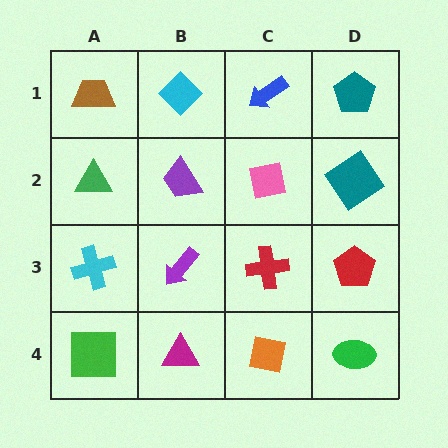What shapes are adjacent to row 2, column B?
A cyan diamond (row 1, column B), a purple arrow (row 3, column B), a green triangle (row 2, column A), a pink square (row 2, column C).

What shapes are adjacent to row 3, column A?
A green triangle (row 2, column A), a green square (row 4, column A), a purple arrow (row 3, column B).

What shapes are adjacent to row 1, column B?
A purple trapezoid (row 2, column B), a brown trapezoid (row 1, column A), a blue arrow (row 1, column C).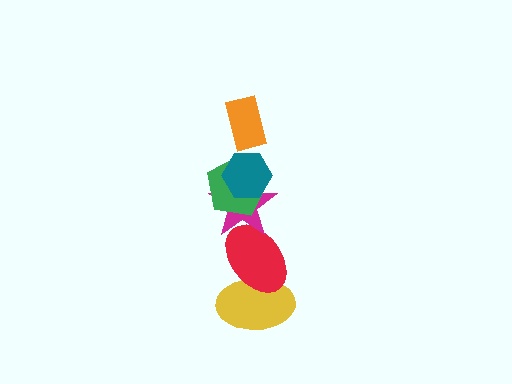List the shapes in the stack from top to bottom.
From top to bottom: the orange rectangle, the teal hexagon, the green pentagon, the magenta star, the red ellipse, the yellow ellipse.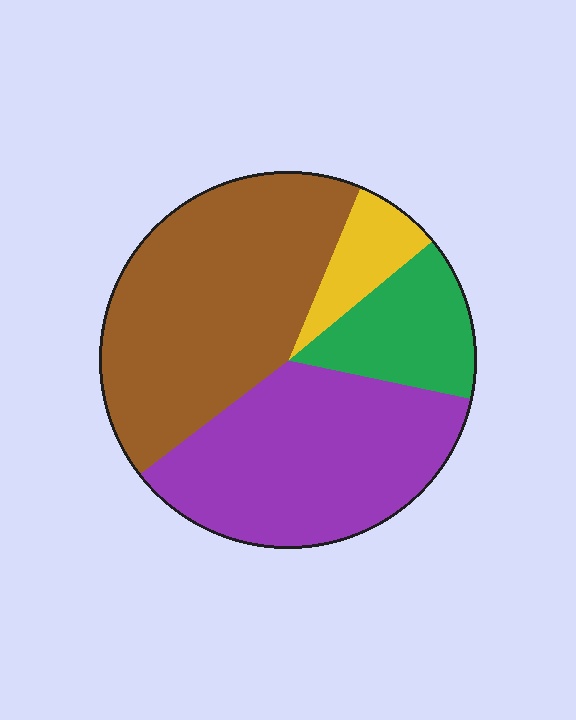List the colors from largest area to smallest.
From largest to smallest: brown, purple, green, yellow.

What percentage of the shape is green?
Green takes up about one eighth (1/8) of the shape.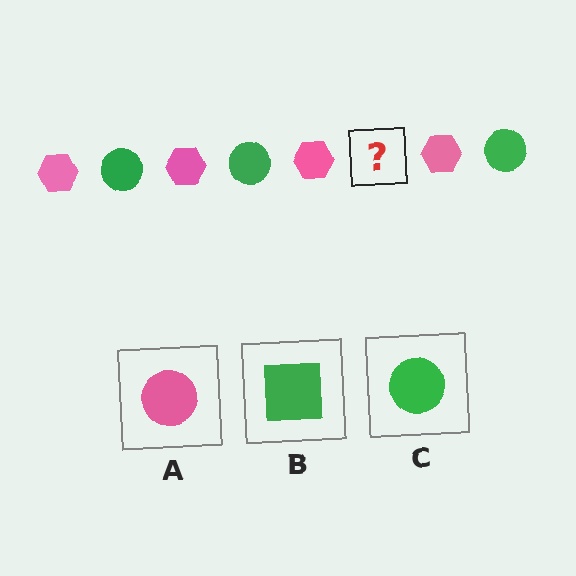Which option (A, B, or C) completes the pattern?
C.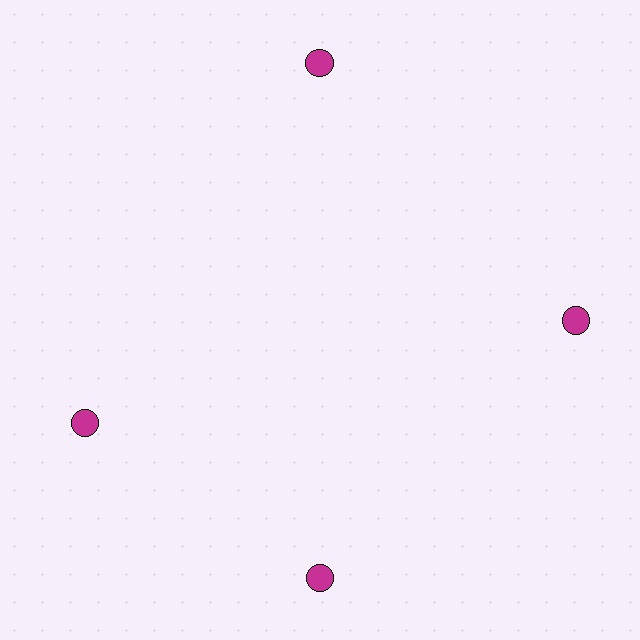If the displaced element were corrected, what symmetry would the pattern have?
It would have 4-fold rotational symmetry — the pattern would map onto itself every 90 degrees.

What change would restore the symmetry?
The symmetry would be restored by rotating it back into even spacing with its neighbors so that all 4 circles sit at equal angles and equal distance from the center.